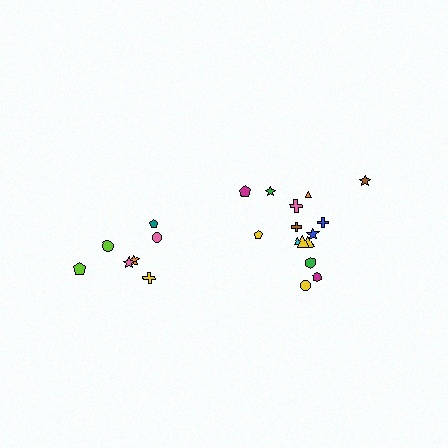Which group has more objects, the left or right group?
The right group.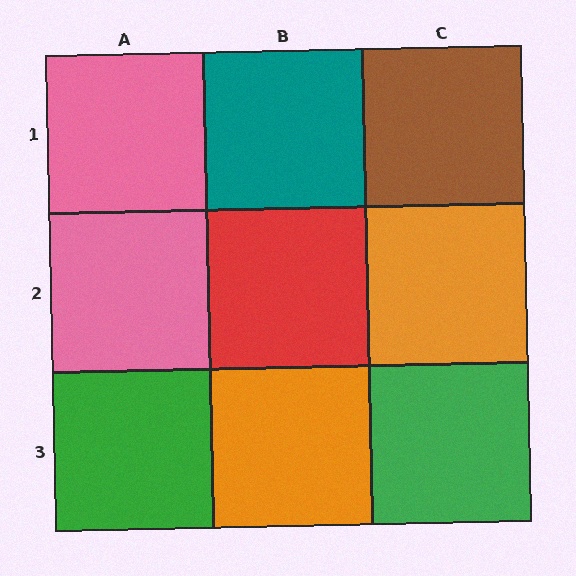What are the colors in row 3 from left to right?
Green, orange, green.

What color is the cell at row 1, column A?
Pink.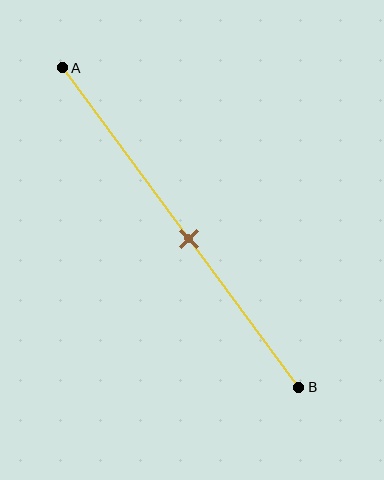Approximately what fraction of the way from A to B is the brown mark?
The brown mark is approximately 55% of the way from A to B.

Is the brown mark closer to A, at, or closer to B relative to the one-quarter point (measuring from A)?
The brown mark is closer to point B than the one-quarter point of segment AB.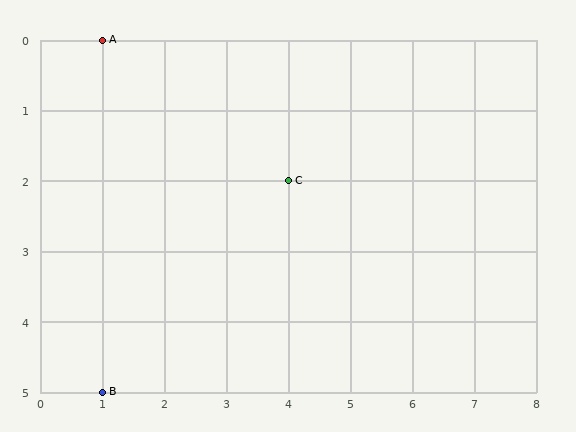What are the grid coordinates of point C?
Point C is at grid coordinates (4, 2).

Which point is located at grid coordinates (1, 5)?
Point B is at (1, 5).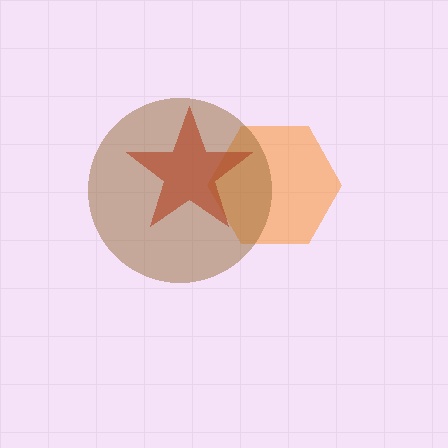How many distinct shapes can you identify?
There are 3 distinct shapes: an orange hexagon, a red star, a brown circle.